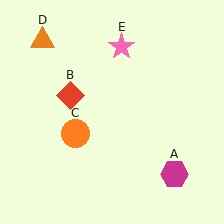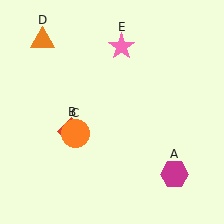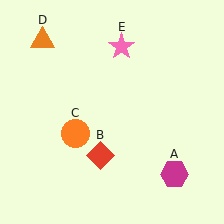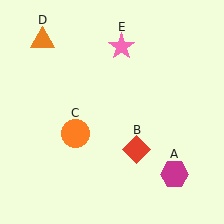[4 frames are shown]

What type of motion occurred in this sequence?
The red diamond (object B) rotated counterclockwise around the center of the scene.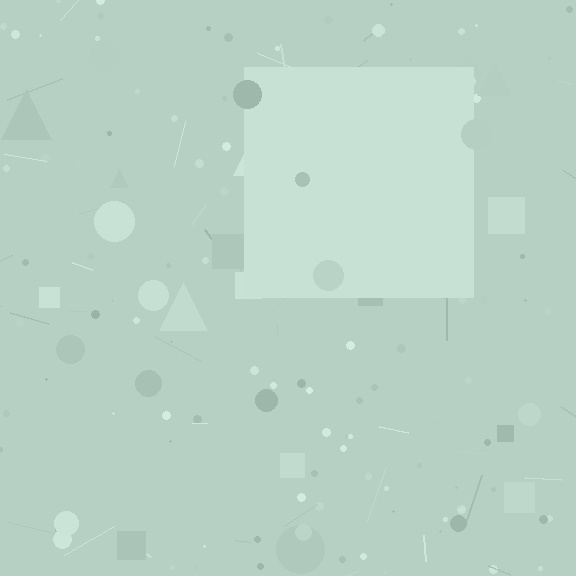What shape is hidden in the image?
A square is hidden in the image.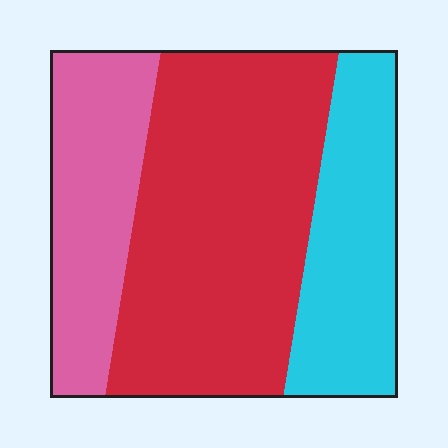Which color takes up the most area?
Red, at roughly 50%.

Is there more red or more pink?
Red.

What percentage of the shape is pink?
Pink covers 24% of the shape.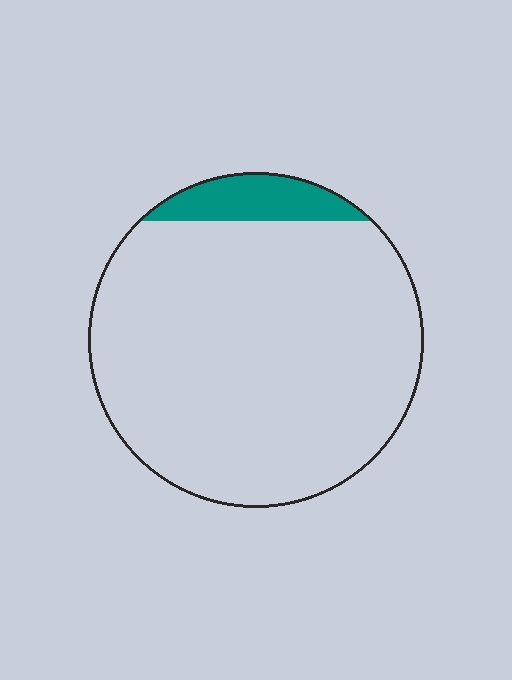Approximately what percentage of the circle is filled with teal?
Approximately 10%.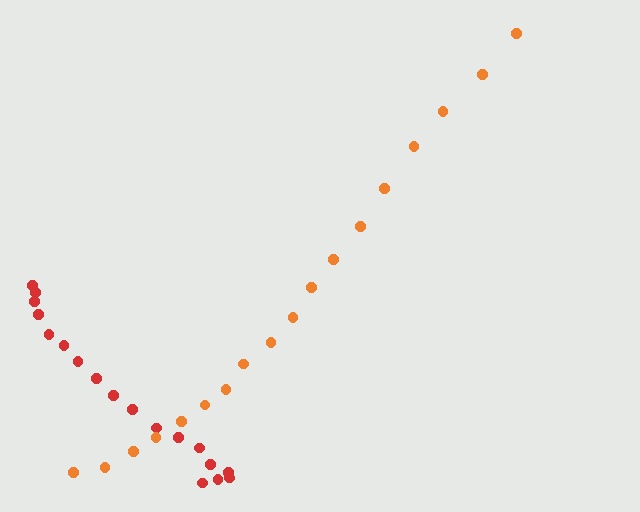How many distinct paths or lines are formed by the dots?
There are 2 distinct paths.